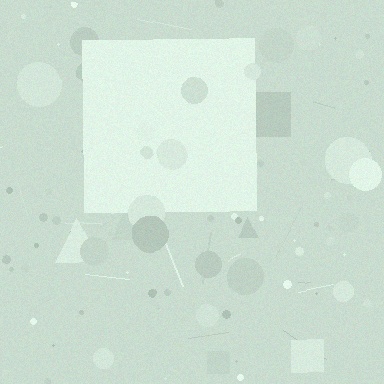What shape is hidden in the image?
A square is hidden in the image.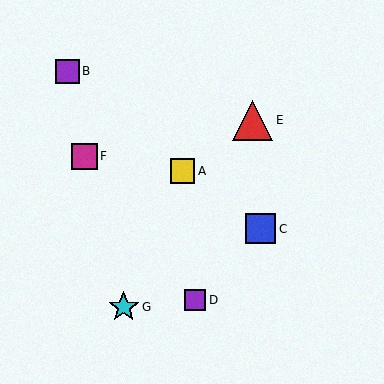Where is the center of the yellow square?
The center of the yellow square is at (183, 171).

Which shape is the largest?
The red triangle (labeled E) is the largest.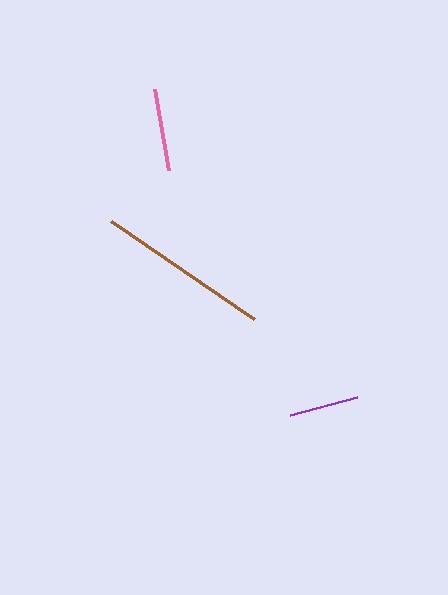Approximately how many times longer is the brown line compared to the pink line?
The brown line is approximately 2.1 times the length of the pink line.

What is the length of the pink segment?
The pink segment is approximately 83 pixels long.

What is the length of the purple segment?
The purple segment is approximately 68 pixels long.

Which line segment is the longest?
The brown line is the longest at approximately 173 pixels.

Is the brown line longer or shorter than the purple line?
The brown line is longer than the purple line.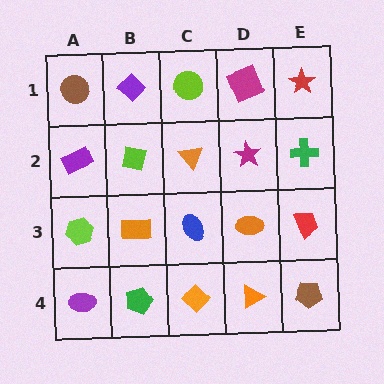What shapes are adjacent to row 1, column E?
A green cross (row 2, column E), a magenta square (row 1, column D).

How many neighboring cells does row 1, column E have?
2.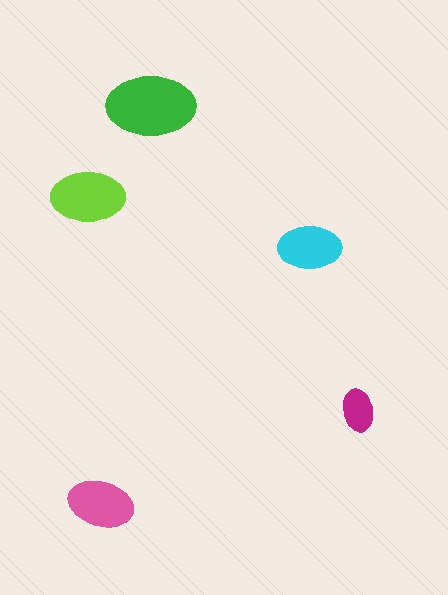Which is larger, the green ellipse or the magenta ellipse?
The green one.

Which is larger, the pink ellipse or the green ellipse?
The green one.